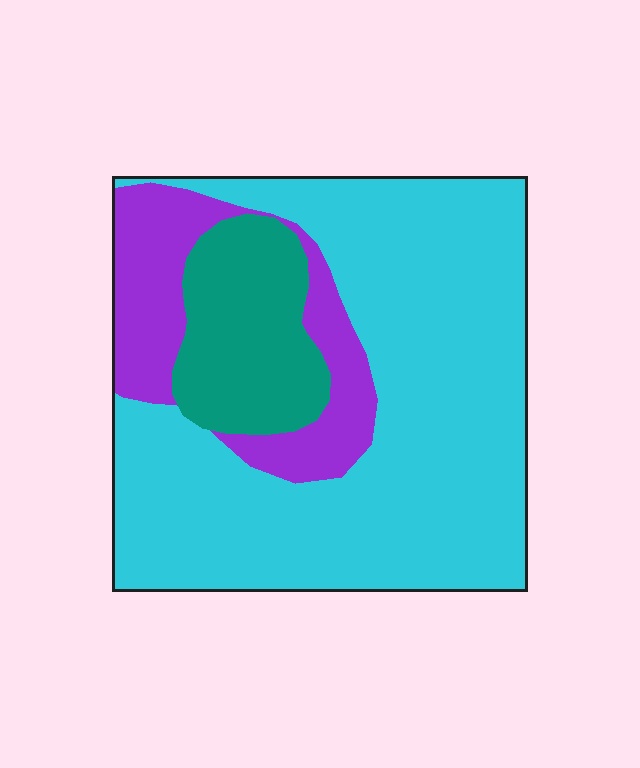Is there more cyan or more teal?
Cyan.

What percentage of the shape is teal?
Teal covers about 15% of the shape.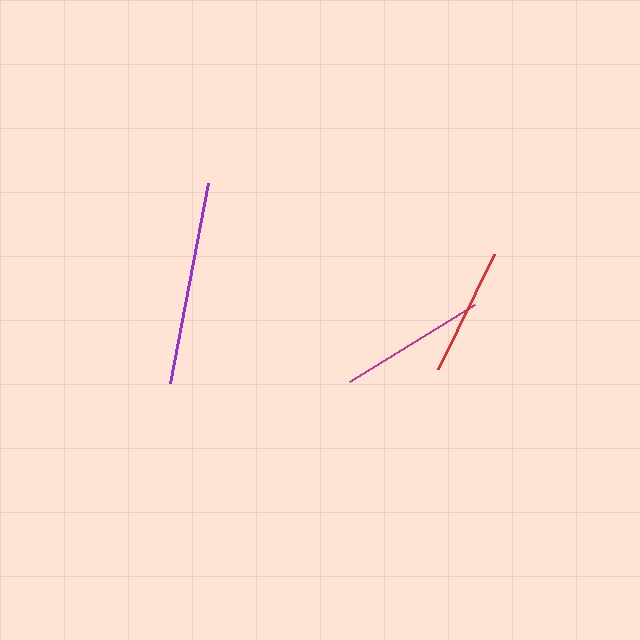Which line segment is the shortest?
The red line is the shortest at approximately 128 pixels.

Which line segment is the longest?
The purple line is the longest at approximately 204 pixels.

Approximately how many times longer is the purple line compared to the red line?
The purple line is approximately 1.6 times the length of the red line.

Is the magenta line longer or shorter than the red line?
The magenta line is longer than the red line.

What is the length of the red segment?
The red segment is approximately 128 pixels long.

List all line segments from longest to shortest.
From longest to shortest: purple, magenta, red.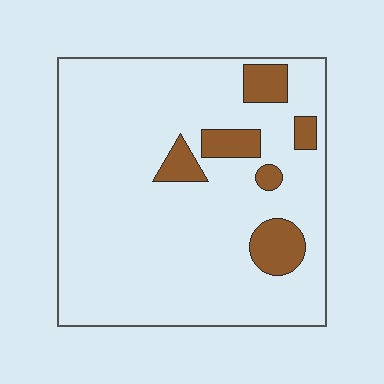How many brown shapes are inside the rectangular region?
6.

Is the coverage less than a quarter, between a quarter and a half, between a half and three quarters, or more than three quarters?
Less than a quarter.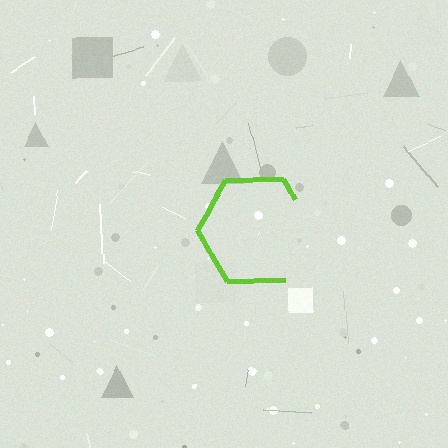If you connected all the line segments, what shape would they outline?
They would outline a hexagon.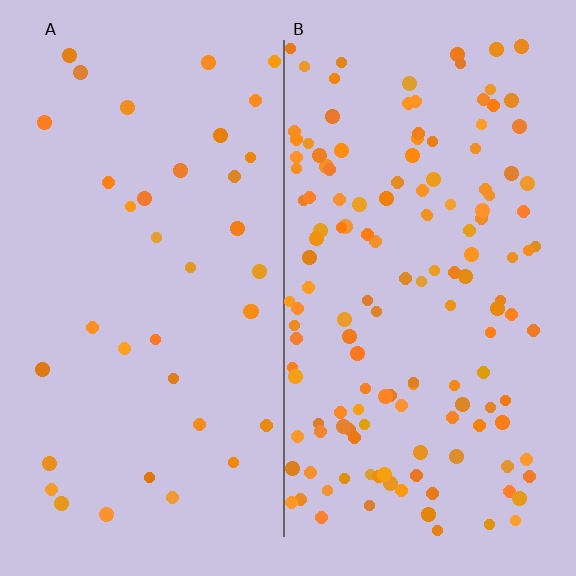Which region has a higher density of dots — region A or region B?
B (the right).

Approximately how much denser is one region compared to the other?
Approximately 3.8× — region B over region A.